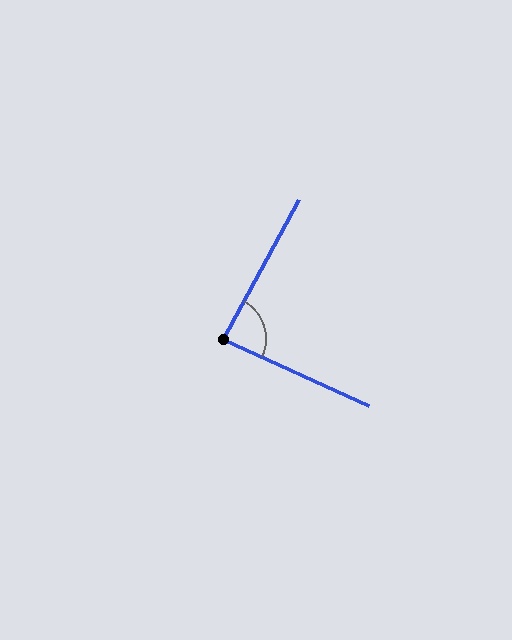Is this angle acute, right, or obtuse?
It is approximately a right angle.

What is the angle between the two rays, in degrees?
Approximately 86 degrees.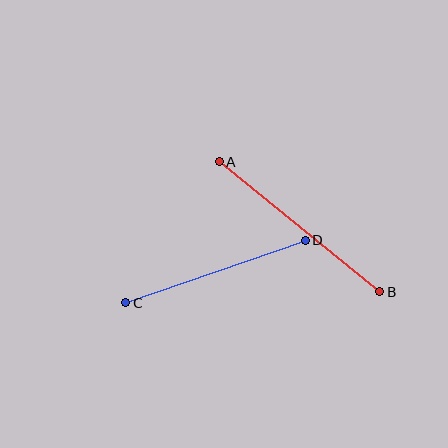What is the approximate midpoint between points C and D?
The midpoint is at approximately (216, 271) pixels.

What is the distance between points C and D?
The distance is approximately 190 pixels.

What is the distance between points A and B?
The distance is approximately 207 pixels.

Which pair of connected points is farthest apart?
Points A and B are farthest apart.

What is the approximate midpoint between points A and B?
The midpoint is at approximately (300, 227) pixels.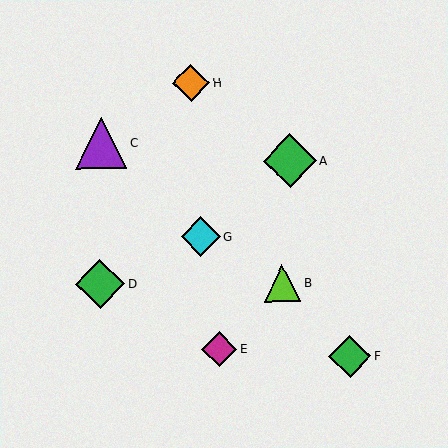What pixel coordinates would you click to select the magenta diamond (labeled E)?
Click at (219, 349) to select the magenta diamond E.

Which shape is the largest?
The green diamond (labeled A) is the largest.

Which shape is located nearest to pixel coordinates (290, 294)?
The lime triangle (labeled B) at (282, 283) is nearest to that location.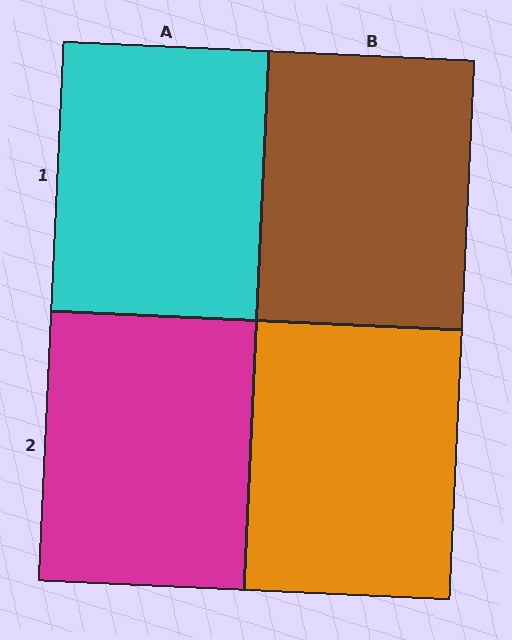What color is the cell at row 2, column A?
Magenta.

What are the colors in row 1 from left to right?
Cyan, brown.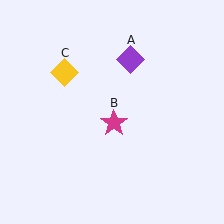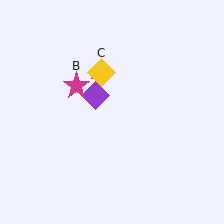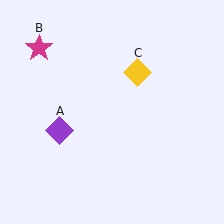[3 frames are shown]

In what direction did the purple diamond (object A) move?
The purple diamond (object A) moved down and to the left.